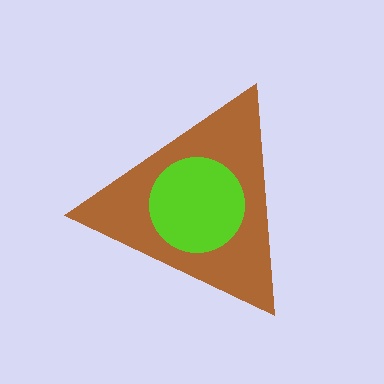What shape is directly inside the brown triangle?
The lime circle.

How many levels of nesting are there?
2.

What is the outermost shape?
The brown triangle.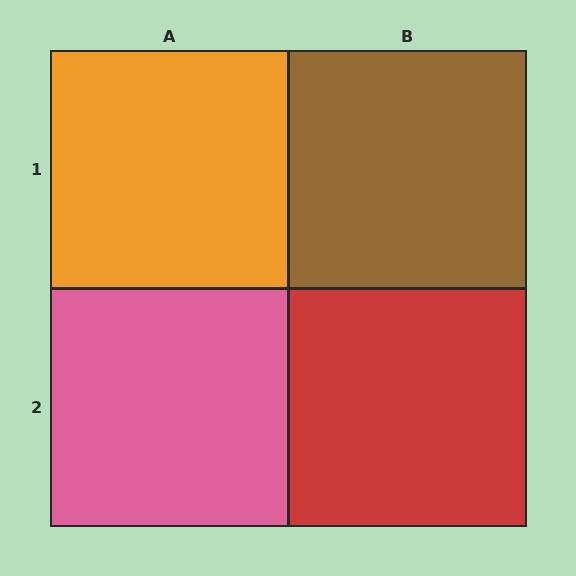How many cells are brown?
1 cell is brown.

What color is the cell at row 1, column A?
Orange.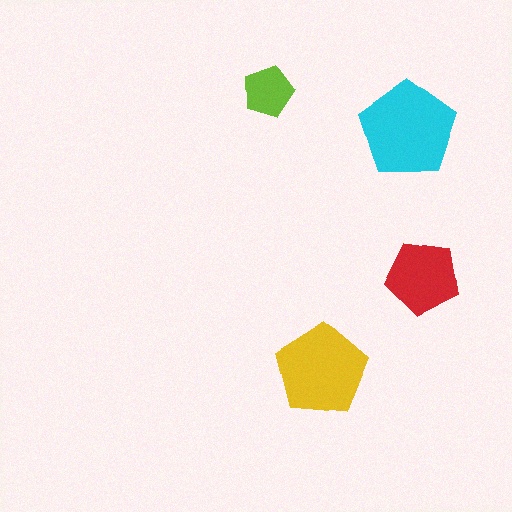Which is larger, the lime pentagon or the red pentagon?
The red one.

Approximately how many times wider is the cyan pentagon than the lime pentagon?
About 2 times wider.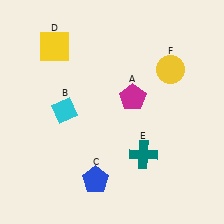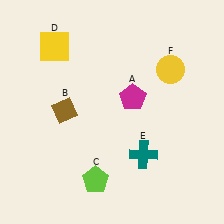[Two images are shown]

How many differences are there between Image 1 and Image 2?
There are 2 differences between the two images.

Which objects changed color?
B changed from cyan to brown. C changed from blue to lime.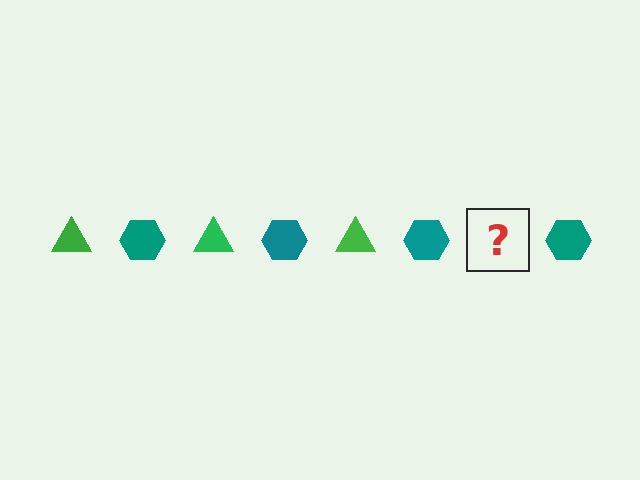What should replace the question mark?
The question mark should be replaced with a green triangle.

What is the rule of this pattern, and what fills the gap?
The rule is that the pattern alternates between green triangle and teal hexagon. The gap should be filled with a green triangle.